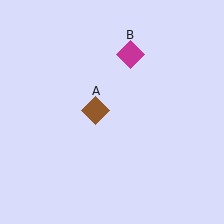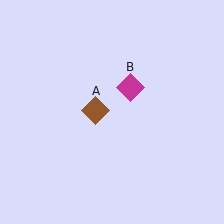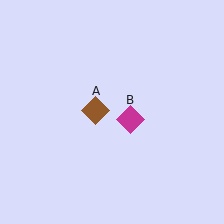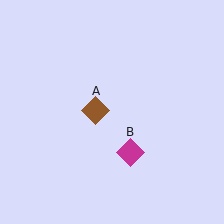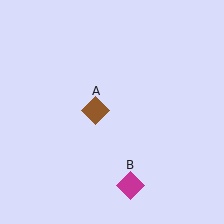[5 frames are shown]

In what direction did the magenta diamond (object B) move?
The magenta diamond (object B) moved down.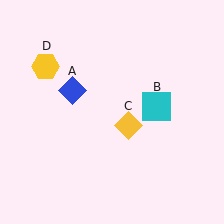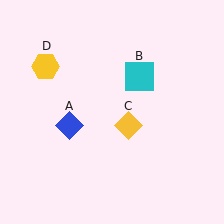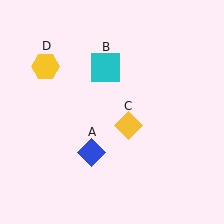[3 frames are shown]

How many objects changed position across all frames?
2 objects changed position: blue diamond (object A), cyan square (object B).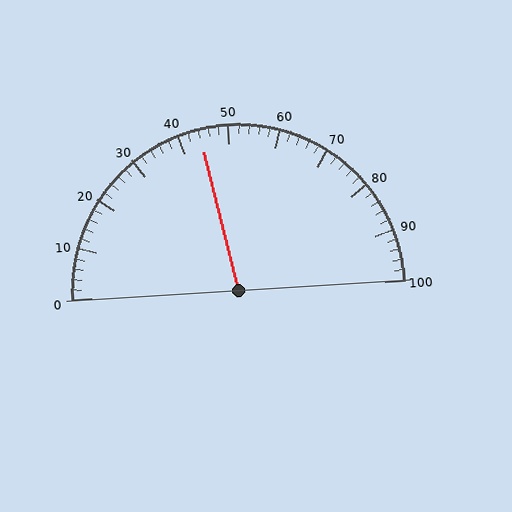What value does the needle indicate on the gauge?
The needle indicates approximately 44.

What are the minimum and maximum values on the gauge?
The gauge ranges from 0 to 100.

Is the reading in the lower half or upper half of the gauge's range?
The reading is in the lower half of the range (0 to 100).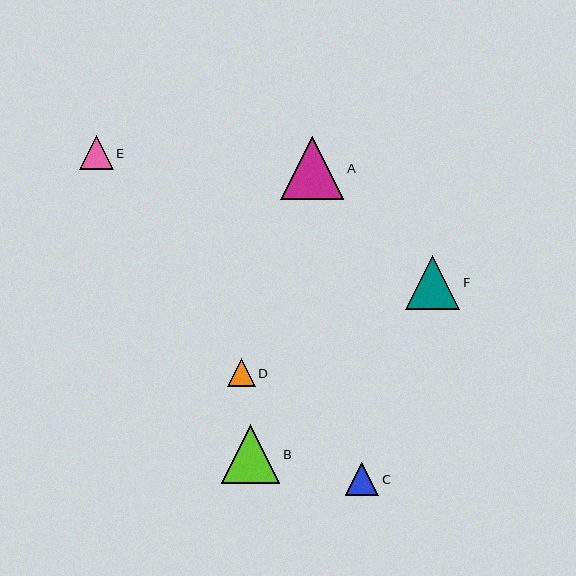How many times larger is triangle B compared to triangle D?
Triangle B is approximately 2.1 times the size of triangle D.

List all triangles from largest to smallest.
From largest to smallest: A, B, F, C, E, D.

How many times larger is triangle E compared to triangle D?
Triangle E is approximately 1.2 times the size of triangle D.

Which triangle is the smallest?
Triangle D is the smallest with a size of approximately 28 pixels.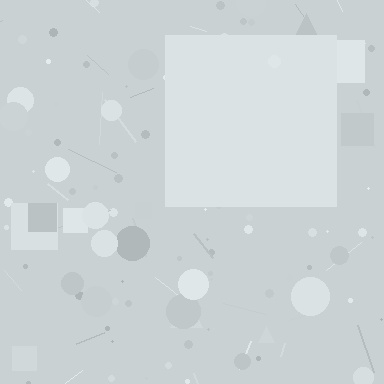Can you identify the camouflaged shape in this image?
The camouflaged shape is a square.